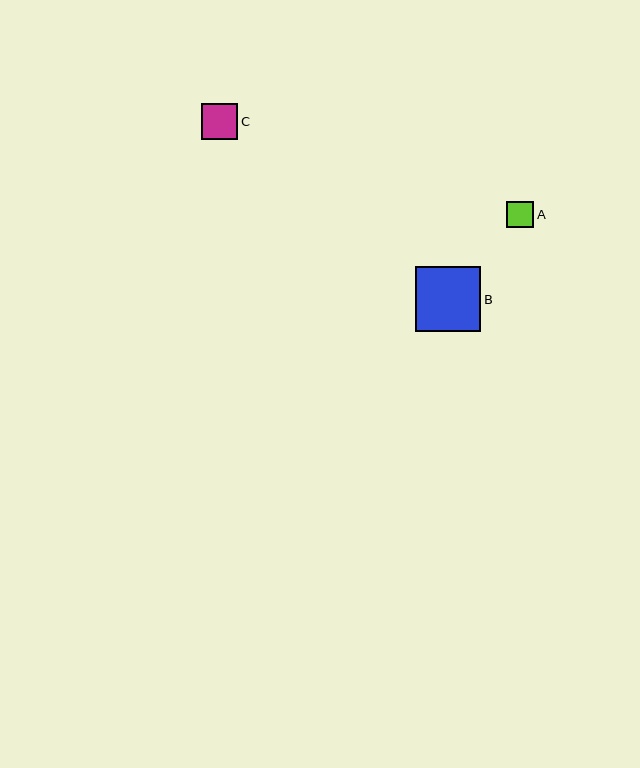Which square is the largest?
Square B is the largest with a size of approximately 65 pixels.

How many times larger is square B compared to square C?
Square B is approximately 1.8 times the size of square C.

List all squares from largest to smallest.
From largest to smallest: B, C, A.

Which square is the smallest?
Square A is the smallest with a size of approximately 27 pixels.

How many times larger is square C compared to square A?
Square C is approximately 1.3 times the size of square A.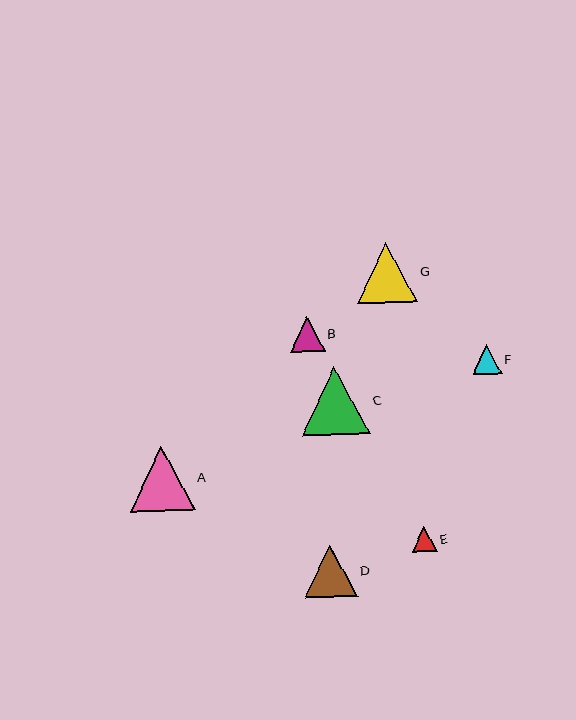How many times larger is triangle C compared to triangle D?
Triangle C is approximately 1.3 times the size of triangle D.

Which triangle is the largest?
Triangle C is the largest with a size of approximately 68 pixels.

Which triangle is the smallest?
Triangle E is the smallest with a size of approximately 25 pixels.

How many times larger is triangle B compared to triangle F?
Triangle B is approximately 1.2 times the size of triangle F.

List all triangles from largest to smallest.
From largest to smallest: C, A, G, D, B, F, E.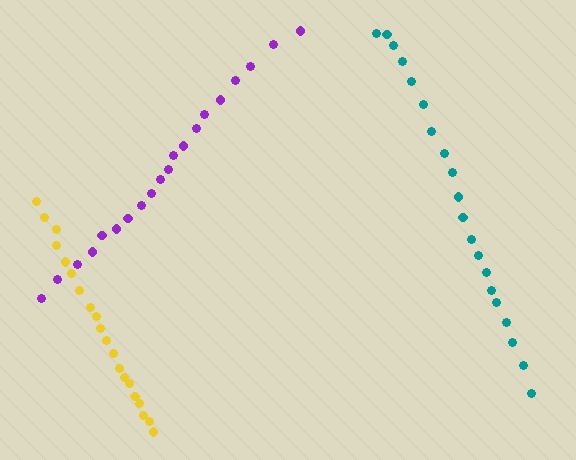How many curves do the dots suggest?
There are 3 distinct paths.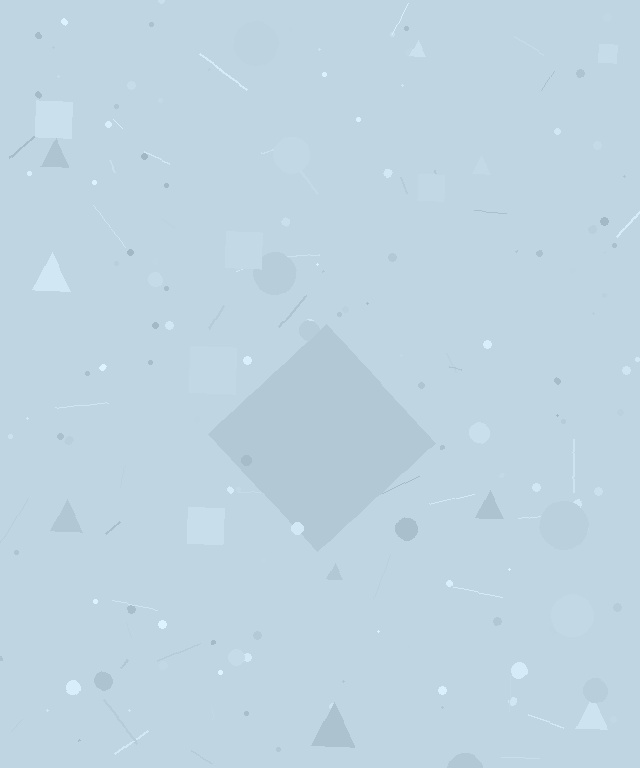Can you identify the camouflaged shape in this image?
The camouflaged shape is a diamond.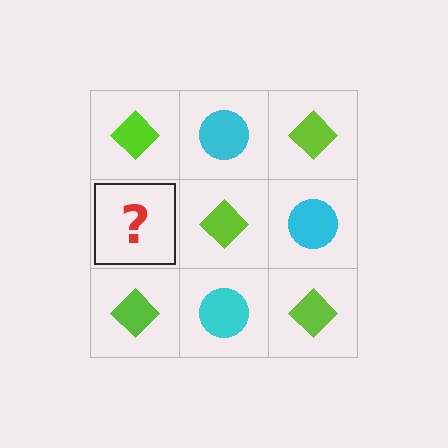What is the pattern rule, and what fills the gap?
The rule is that it alternates lime diamond and cyan circle in a checkerboard pattern. The gap should be filled with a cyan circle.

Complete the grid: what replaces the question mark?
The question mark should be replaced with a cyan circle.